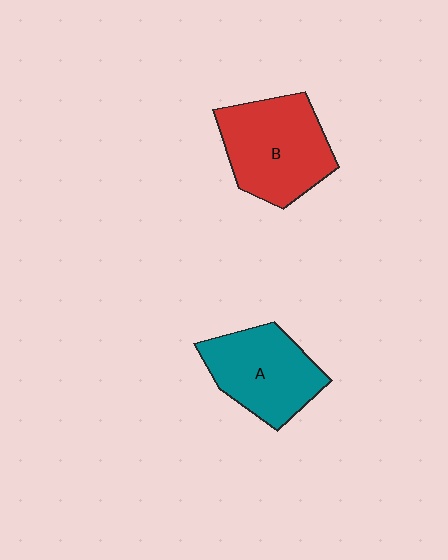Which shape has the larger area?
Shape B (red).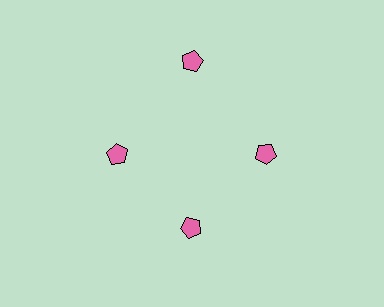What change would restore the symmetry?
The symmetry would be restored by moving it inward, back onto the ring so that all 4 pentagons sit at equal angles and equal distance from the center.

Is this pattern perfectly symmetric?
No. The 4 pink pentagons are arranged in a ring, but one element near the 12 o'clock position is pushed outward from the center, breaking the 4-fold rotational symmetry.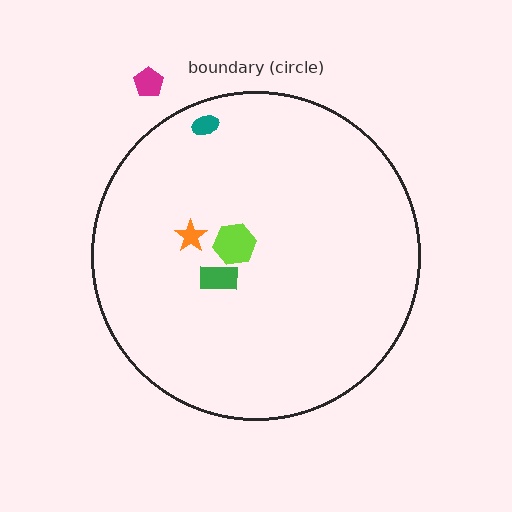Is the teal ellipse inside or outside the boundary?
Inside.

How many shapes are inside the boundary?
4 inside, 1 outside.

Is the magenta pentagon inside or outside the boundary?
Outside.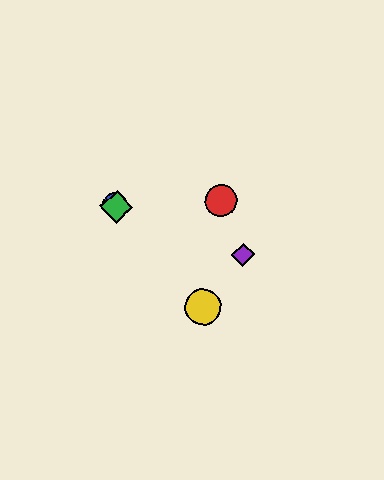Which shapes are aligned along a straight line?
The blue circle, the green diamond, the yellow circle are aligned along a straight line.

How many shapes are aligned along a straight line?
3 shapes (the blue circle, the green diamond, the yellow circle) are aligned along a straight line.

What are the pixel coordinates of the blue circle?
The blue circle is at (114, 204).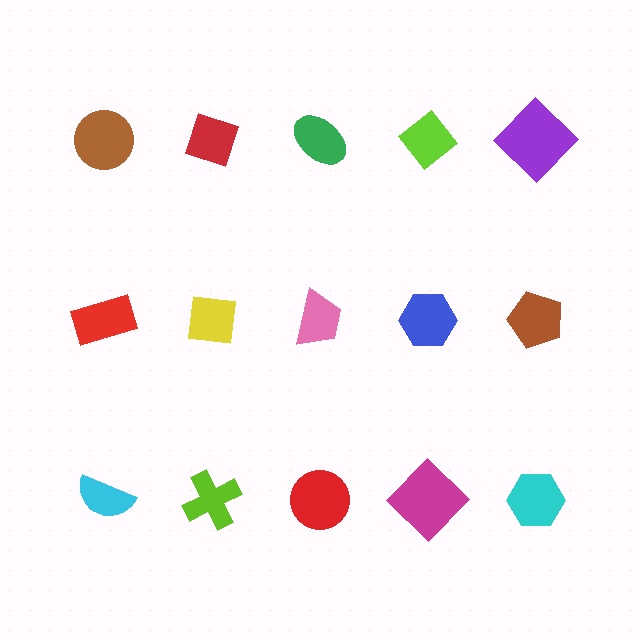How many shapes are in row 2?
5 shapes.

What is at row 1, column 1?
A brown circle.